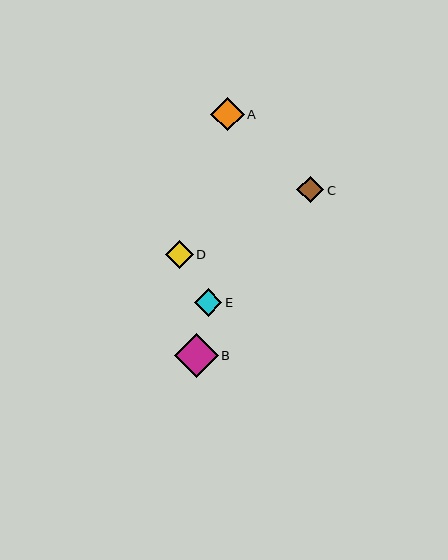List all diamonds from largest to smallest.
From largest to smallest: B, A, D, E, C.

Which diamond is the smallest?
Diamond C is the smallest with a size of approximately 27 pixels.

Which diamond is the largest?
Diamond B is the largest with a size of approximately 44 pixels.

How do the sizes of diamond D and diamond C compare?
Diamond D and diamond C are approximately the same size.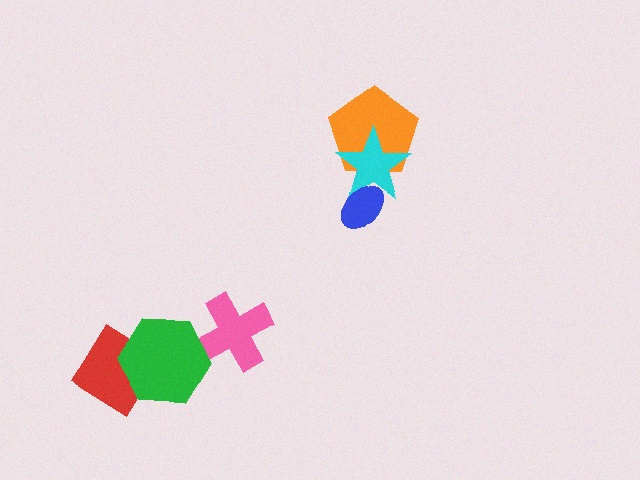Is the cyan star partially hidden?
Yes, it is partially covered by another shape.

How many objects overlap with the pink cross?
1 object overlaps with the pink cross.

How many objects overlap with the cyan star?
2 objects overlap with the cyan star.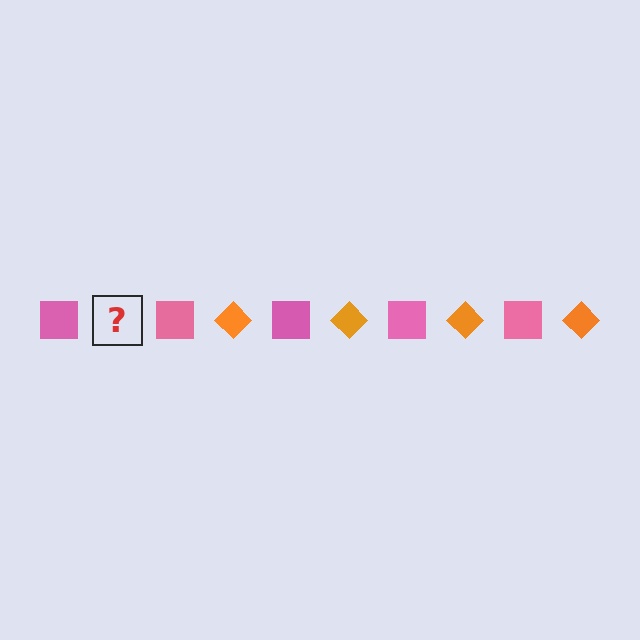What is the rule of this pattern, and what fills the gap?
The rule is that the pattern alternates between pink square and orange diamond. The gap should be filled with an orange diamond.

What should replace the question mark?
The question mark should be replaced with an orange diamond.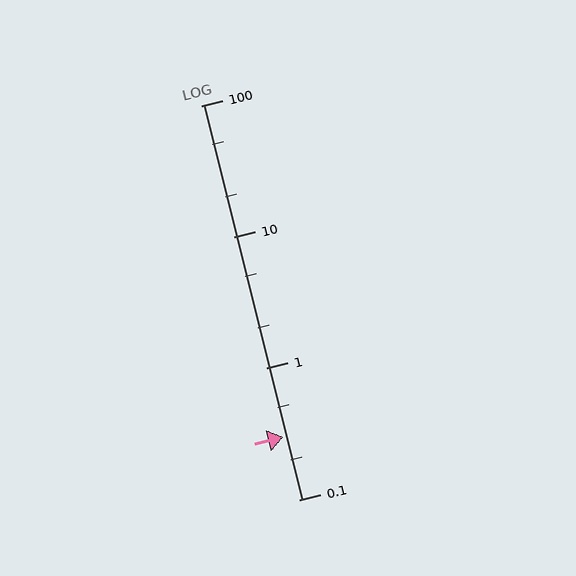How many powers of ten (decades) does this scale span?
The scale spans 3 decades, from 0.1 to 100.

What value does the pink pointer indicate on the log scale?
The pointer indicates approximately 0.3.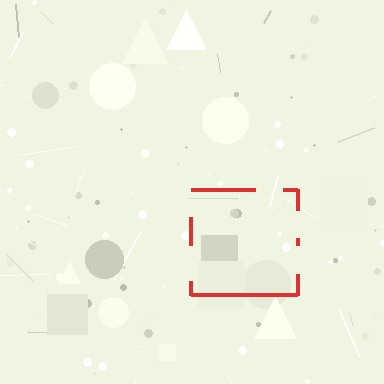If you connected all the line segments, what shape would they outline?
They would outline a square.